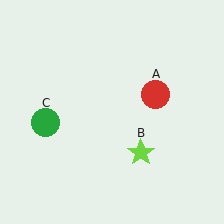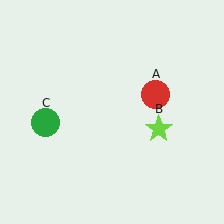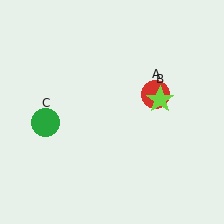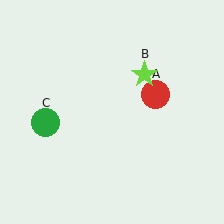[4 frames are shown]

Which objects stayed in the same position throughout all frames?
Red circle (object A) and green circle (object C) remained stationary.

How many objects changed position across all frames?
1 object changed position: lime star (object B).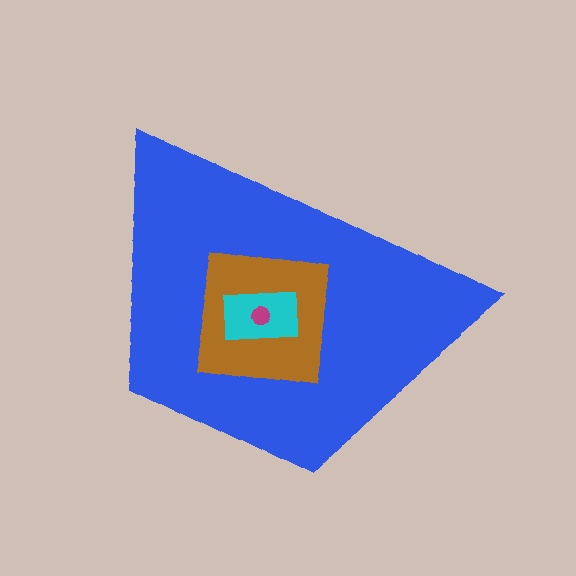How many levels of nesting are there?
4.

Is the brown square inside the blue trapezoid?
Yes.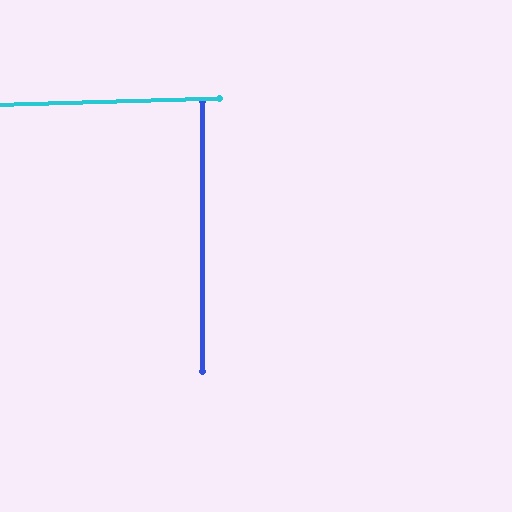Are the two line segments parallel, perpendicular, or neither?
Perpendicular — they meet at approximately 88°.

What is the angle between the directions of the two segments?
Approximately 88 degrees.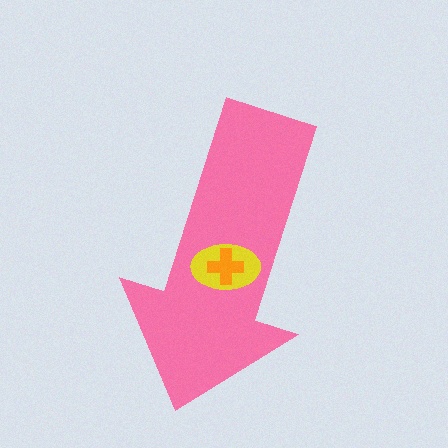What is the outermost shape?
The pink arrow.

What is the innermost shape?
The orange cross.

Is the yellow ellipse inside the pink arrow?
Yes.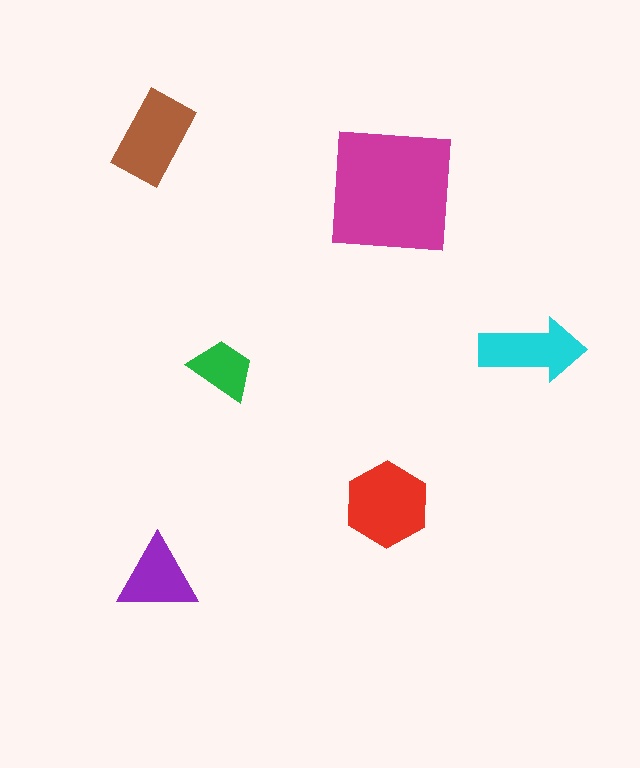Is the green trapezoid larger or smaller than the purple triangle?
Smaller.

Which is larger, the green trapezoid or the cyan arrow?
The cyan arrow.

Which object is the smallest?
The green trapezoid.